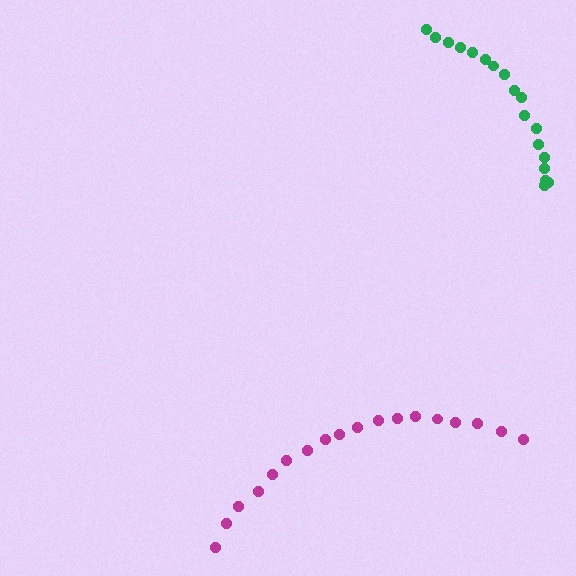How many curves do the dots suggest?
There are 2 distinct paths.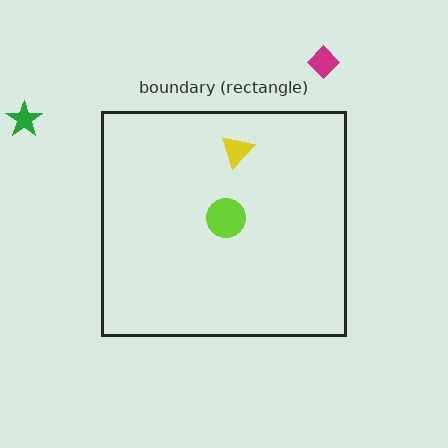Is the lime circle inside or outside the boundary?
Inside.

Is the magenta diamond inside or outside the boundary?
Outside.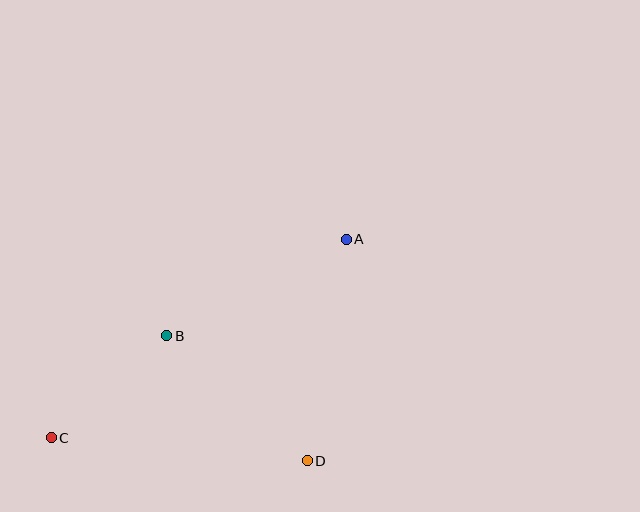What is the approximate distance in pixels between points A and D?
The distance between A and D is approximately 225 pixels.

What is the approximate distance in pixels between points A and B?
The distance between A and B is approximately 204 pixels.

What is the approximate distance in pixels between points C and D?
The distance between C and D is approximately 257 pixels.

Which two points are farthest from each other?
Points A and C are farthest from each other.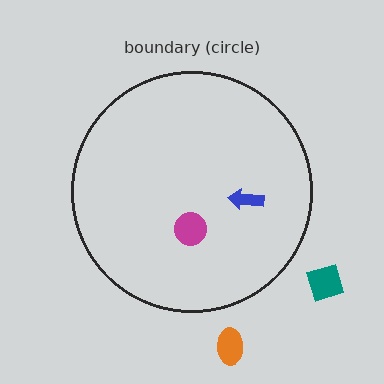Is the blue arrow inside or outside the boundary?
Inside.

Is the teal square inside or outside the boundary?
Outside.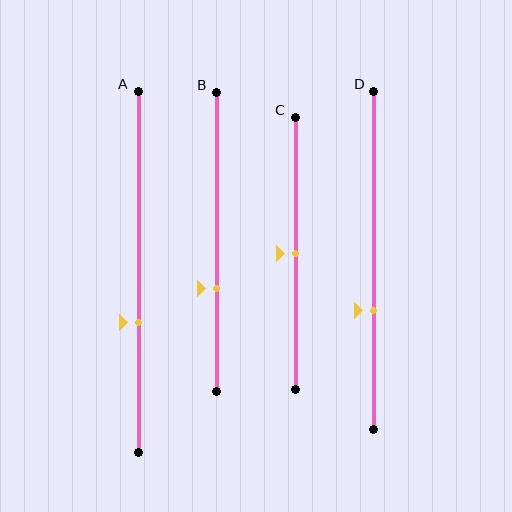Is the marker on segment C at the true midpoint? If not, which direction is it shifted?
Yes, the marker on segment C is at the true midpoint.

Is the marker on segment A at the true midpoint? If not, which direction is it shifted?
No, the marker on segment A is shifted downward by about 14% of the segment length.